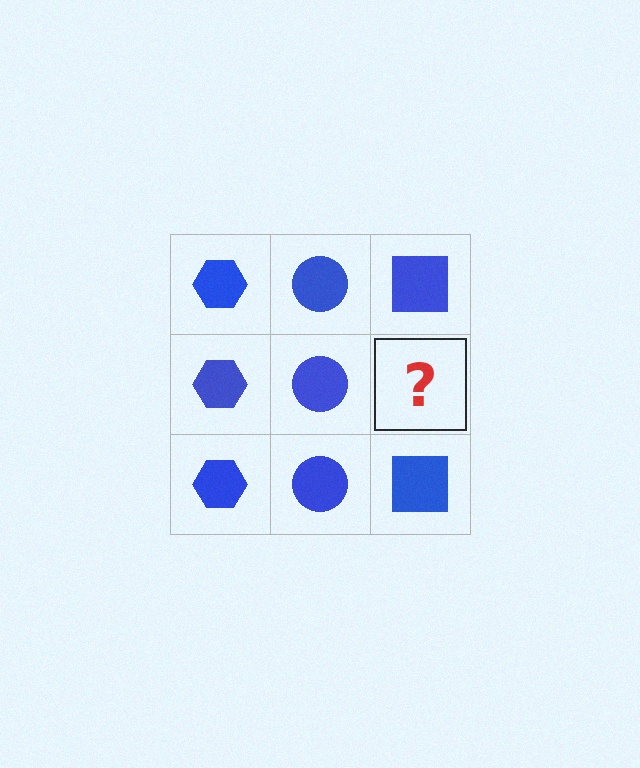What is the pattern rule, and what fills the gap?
The rule is that each column has a consistent shape. The gap should be filled with a blue square.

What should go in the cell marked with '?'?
The missing cell should contain a blue square.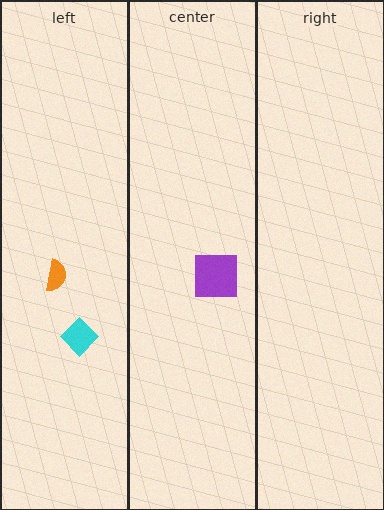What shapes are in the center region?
The purple square.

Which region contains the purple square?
The center region.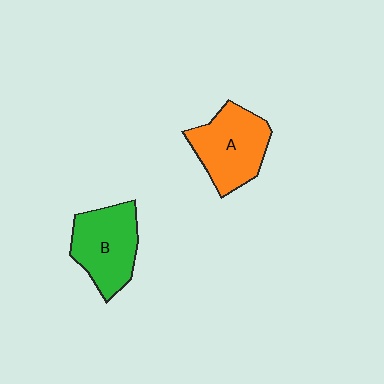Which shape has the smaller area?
Shape B (green).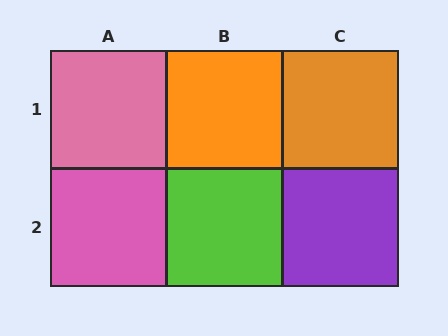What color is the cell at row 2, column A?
Pink.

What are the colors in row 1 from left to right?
Pink, orange, orange.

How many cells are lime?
1 cell is lime.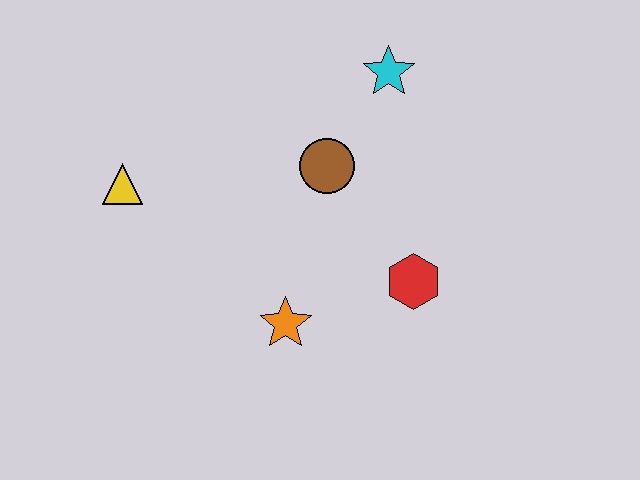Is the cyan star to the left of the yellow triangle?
No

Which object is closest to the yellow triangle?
The brown circle is closest to the yellow triangle.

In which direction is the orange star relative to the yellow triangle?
The orange star is to the right of the yellow triangle.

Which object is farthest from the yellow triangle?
The red hexagon is farthest from the yellow triangle.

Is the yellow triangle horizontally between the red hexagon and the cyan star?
No